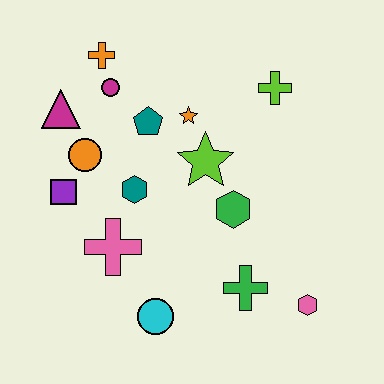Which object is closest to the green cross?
The pink hexagon is closest to the green cross.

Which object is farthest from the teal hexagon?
The pink hexagon is farthest from the teal hexagon.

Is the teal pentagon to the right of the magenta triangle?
Yes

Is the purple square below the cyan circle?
No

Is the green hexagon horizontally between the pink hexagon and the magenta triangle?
Yes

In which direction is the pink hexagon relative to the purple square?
The pink hexagon is to the right of the purple square.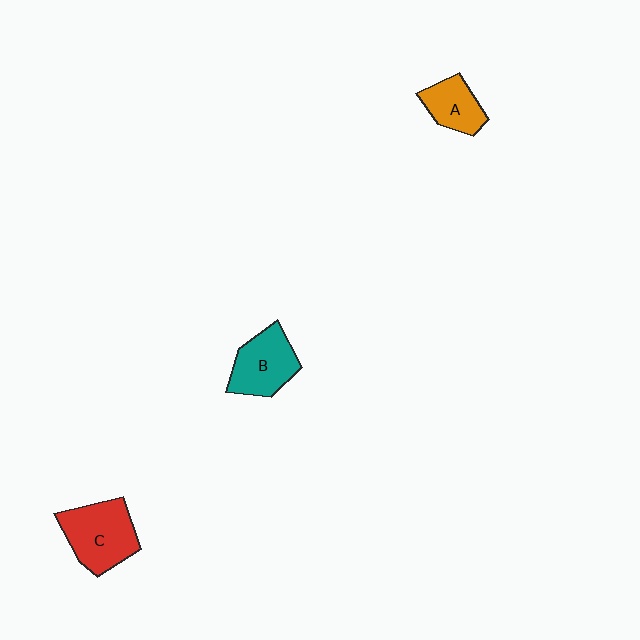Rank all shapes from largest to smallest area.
From largest to smallest: C (red), B (teal), A (orange).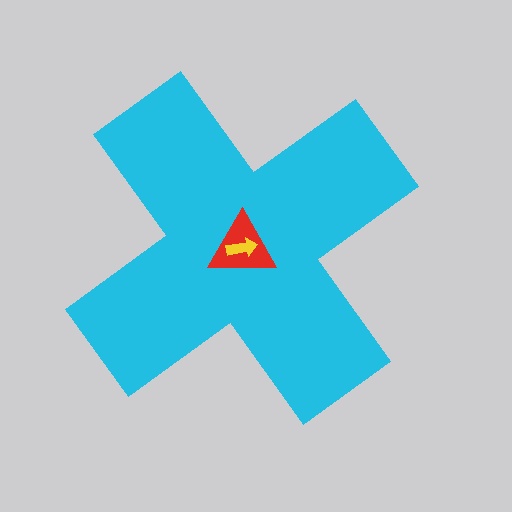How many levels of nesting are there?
3.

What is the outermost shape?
The cyan cross.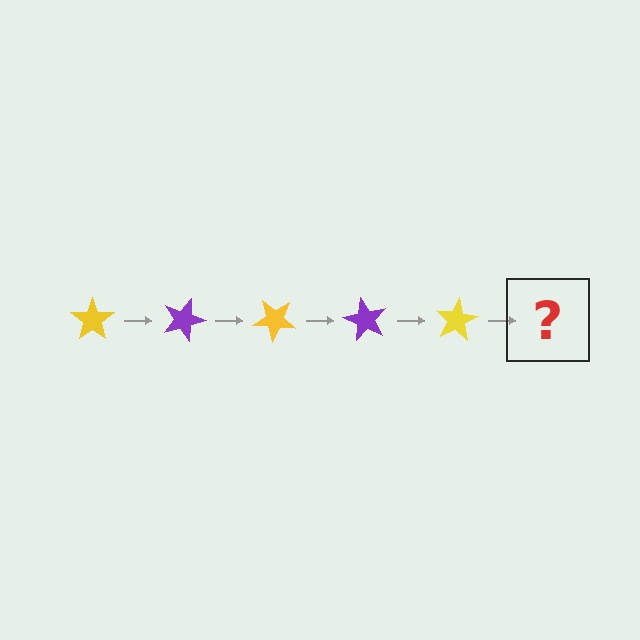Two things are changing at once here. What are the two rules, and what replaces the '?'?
The two rules are that it rotates 20 degrees each step and the color cycles through yellow and purple. The '?' should be a purple star, rotated 100 degrees from the start.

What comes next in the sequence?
The next element should be a purple star, rotated 100 degrees from the start.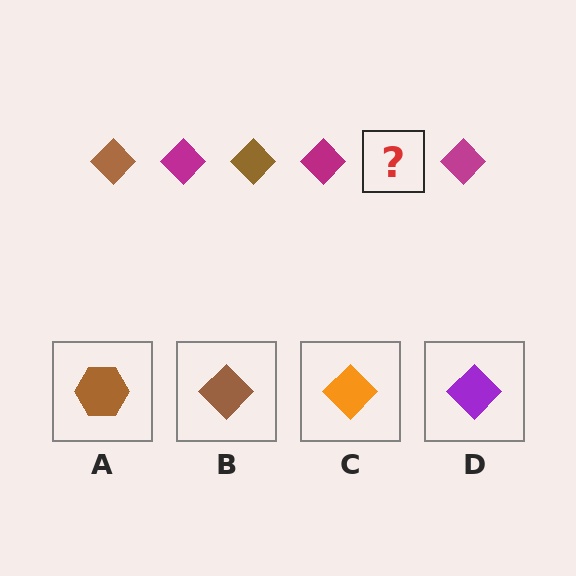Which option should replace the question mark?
Option B.